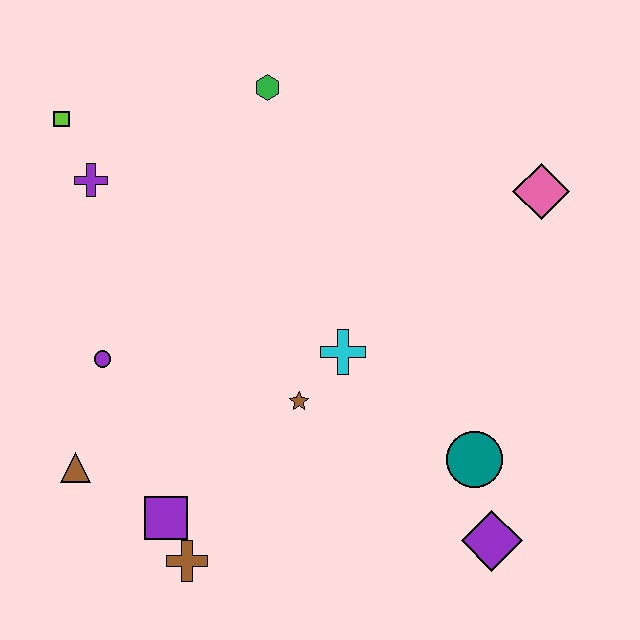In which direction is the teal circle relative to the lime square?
The teal circle is to the right of the lime square.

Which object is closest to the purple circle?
The brown triangle is closest to the purple circle.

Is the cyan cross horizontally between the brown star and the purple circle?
No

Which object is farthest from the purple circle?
The pink diamond is farthest from the purple circle.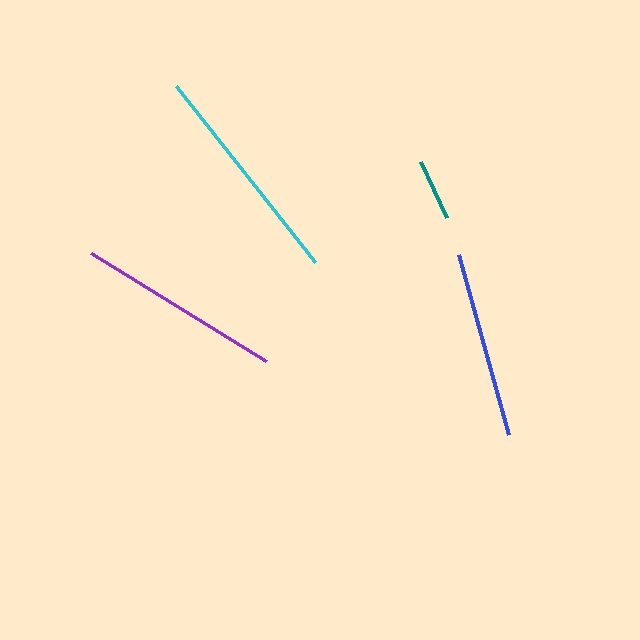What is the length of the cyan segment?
The cyan segment is approximately 224 pixels long.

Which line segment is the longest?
The cyan line is the longest at approximately 224 pixels.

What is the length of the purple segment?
The purple segment is approximately 206 pixels long.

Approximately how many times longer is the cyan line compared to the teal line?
The cyan line is approximately 3.6 times the length of the teal line.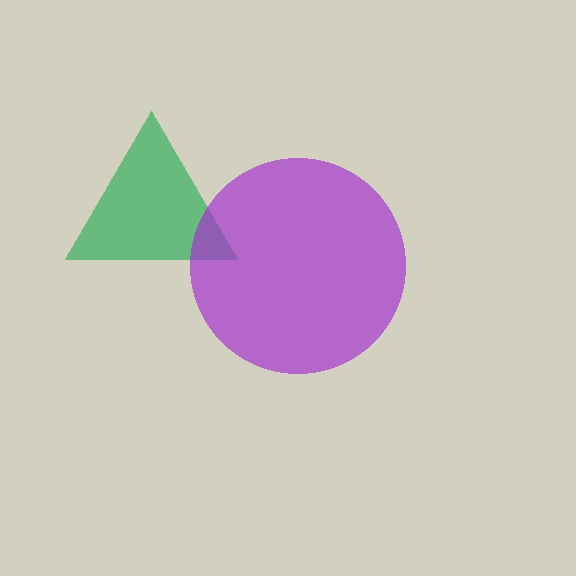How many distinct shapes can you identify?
There are 2 distinct shapes: a green triangle, a purple circle.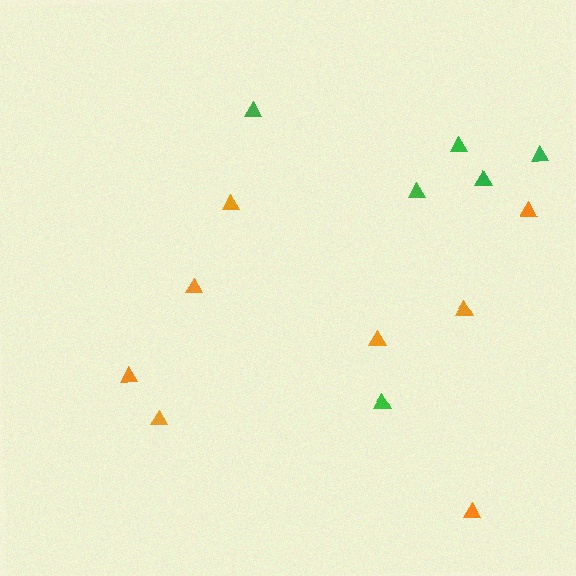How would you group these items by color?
There are 2 groups: one group of green triangles (6) and one group of orange triangles (8).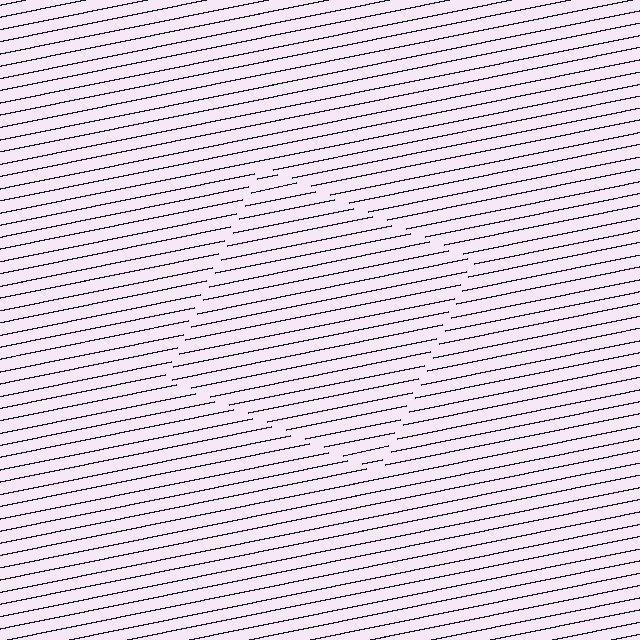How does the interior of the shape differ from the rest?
The interior of the shape contains the same grating, shifted by half a period — the contour is defined by the phase discontinuity where line-ends from the inner and outer gratings abut.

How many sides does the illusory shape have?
4 sides — the line-ends trace a square.